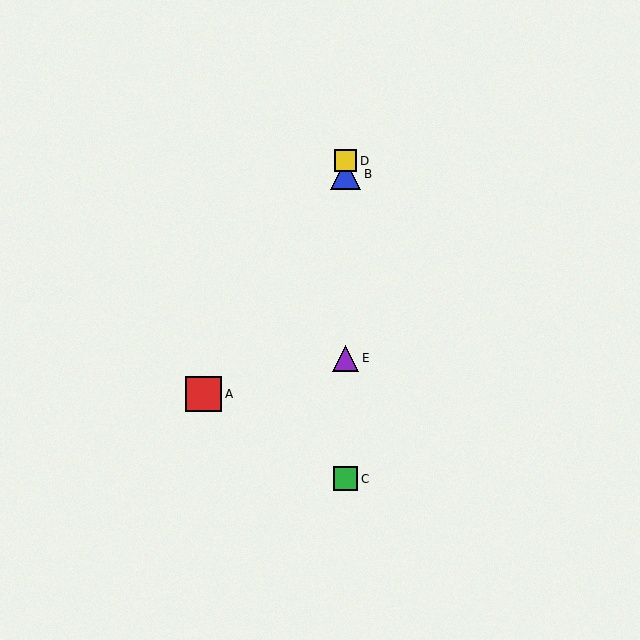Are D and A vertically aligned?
No, D is at x≈346 and A is at x≈204.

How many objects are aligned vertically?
4 objects (B, C, D, E) are aligned vertically.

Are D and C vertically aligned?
Yes, both are at x≈346.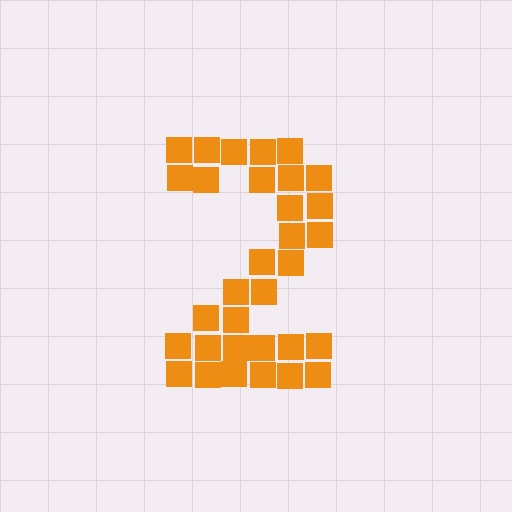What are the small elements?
The small elements are squares.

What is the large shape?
The large shape is the digit 2.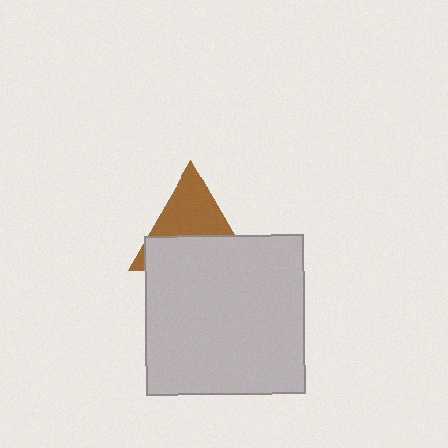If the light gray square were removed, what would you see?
You would see the complete brown triangle.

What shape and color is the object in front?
The object in front is a light gray square.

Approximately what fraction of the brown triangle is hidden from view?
Roughly 49% of the brown triangle is hidden behind the light gray square.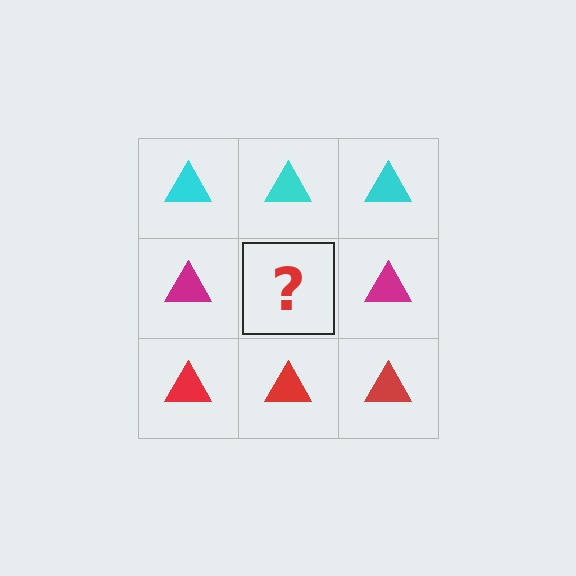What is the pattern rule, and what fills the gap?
The rule is that each row has a consistent color. The gap should be filled with a magenta triangle.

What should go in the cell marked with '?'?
The missing cell should contain a magenta triangle.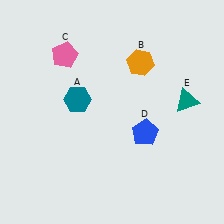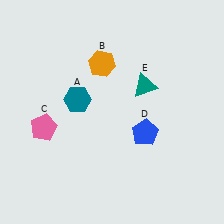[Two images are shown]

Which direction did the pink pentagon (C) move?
The pink pentagon (C) moved down.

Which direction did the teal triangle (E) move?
The teal triangle (E) moved left.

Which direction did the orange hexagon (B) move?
The orange hexagon (B) moved left.